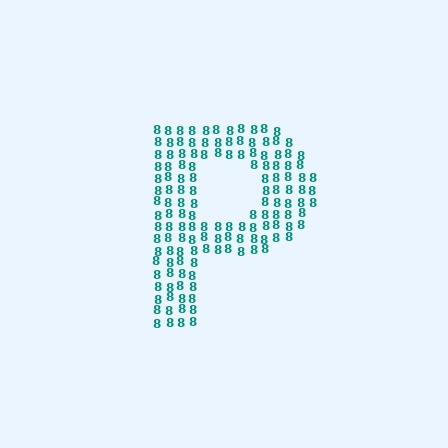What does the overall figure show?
The overall figure shows the letter P.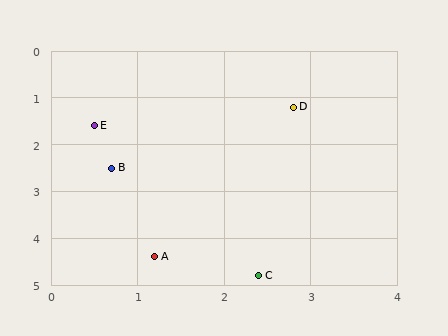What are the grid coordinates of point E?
Point E is at approximately (0.5, 1.6).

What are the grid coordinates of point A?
Point A is at approximately (1.2, 4.4).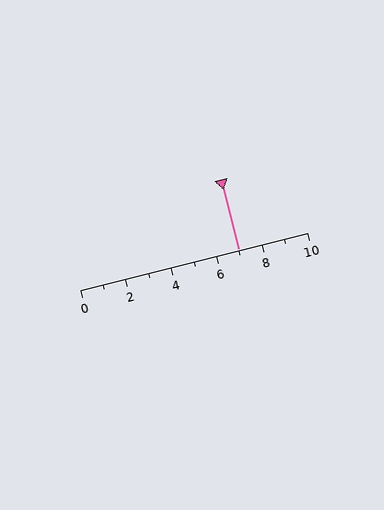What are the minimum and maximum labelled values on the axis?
The axis runs from 0 to 10.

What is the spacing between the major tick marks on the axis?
The major ticks are spaced 2 apart.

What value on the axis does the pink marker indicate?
The marker indicates approximately 7.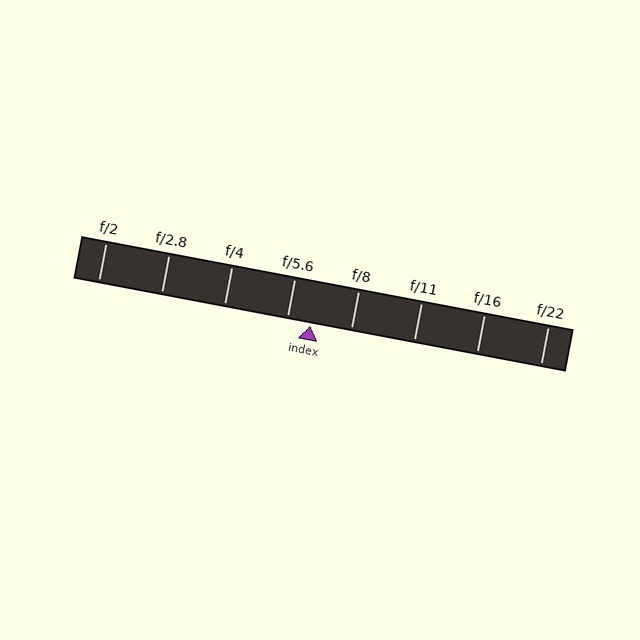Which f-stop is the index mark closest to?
The index mark is closest to f/5.6.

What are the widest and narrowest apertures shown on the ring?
The widest aperture shown is f/2 and the narrowest is f/22.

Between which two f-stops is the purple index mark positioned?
The index mark is between f/5.6 and f/8.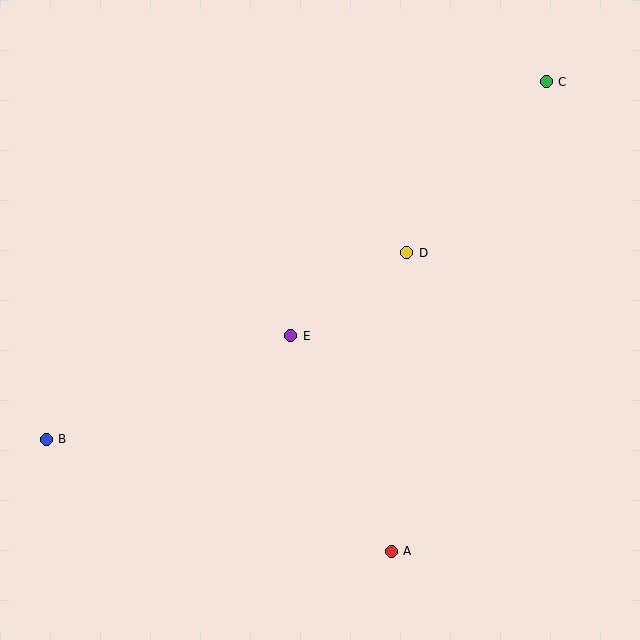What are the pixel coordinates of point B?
Point B is at (47, 440).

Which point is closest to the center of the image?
Point E at (291, 336) is closest to the center.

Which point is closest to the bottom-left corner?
Point B is closest to the bottom-left corner.